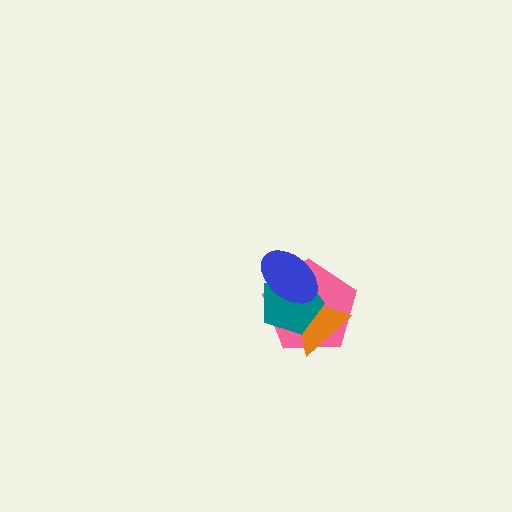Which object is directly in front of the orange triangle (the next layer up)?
The teal pentagon is directly in front of the orange triangle.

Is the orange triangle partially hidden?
Yes, it is partially covered by another shape.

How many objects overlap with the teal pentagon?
3 objects overlap with the teal pentagon.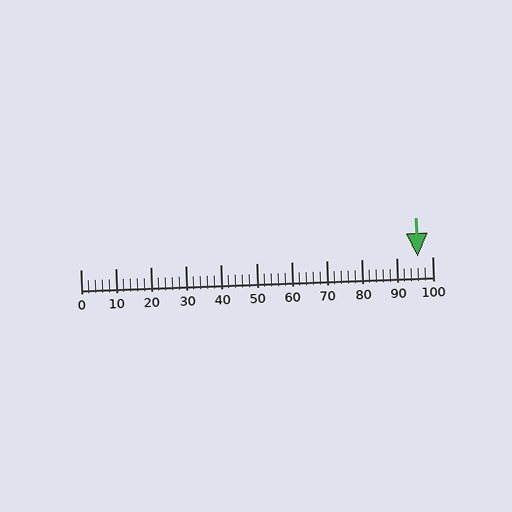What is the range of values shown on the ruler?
The ruler shows values from 0 to 100.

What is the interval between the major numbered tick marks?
The major tick marks are spaced 10 units apart.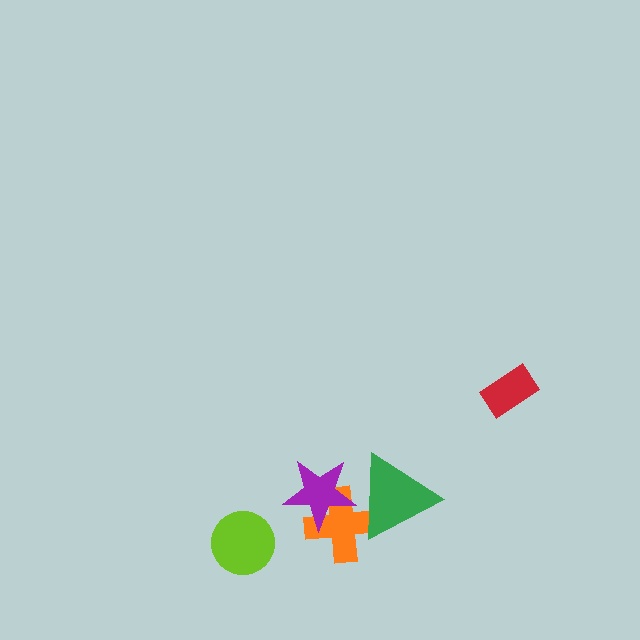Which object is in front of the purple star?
The green triangle is in front of the purple star.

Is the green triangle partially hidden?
No, no other shape covers it.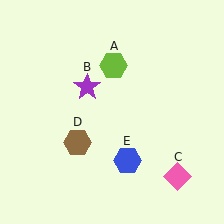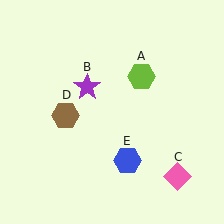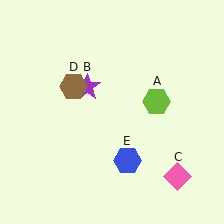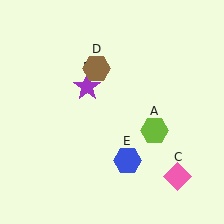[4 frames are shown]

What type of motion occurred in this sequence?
The lime hexagon (object A), brown hexagon (object D) rotated clockwise around the center of the scene.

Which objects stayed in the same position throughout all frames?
Purple star (object B) and pink diamond (object C) and blue hexagon (object E) remained stationary.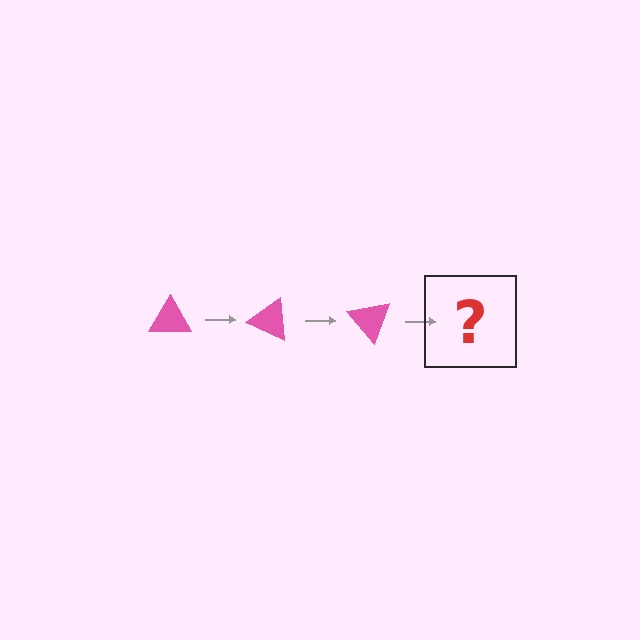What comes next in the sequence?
The next element should be a pink triangle rotated 75 degrees.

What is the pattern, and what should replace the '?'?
The pattern is that the triangle rotates 25 degrees each step. The '?' should be a pink triangle rotated 75 degrees.